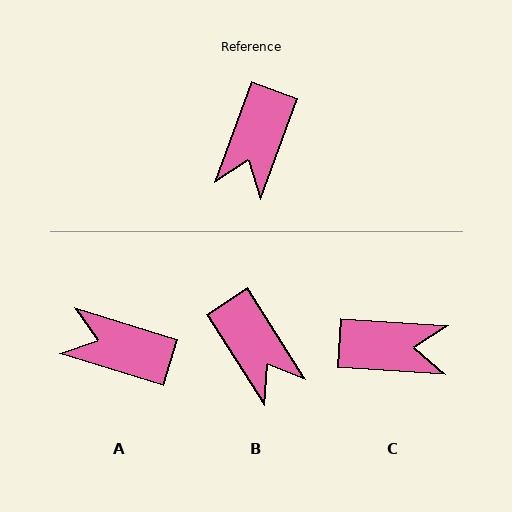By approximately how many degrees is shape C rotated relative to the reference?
Approximately 107 degrees counter-clockwise.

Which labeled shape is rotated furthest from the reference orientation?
C, about 107 degrees away.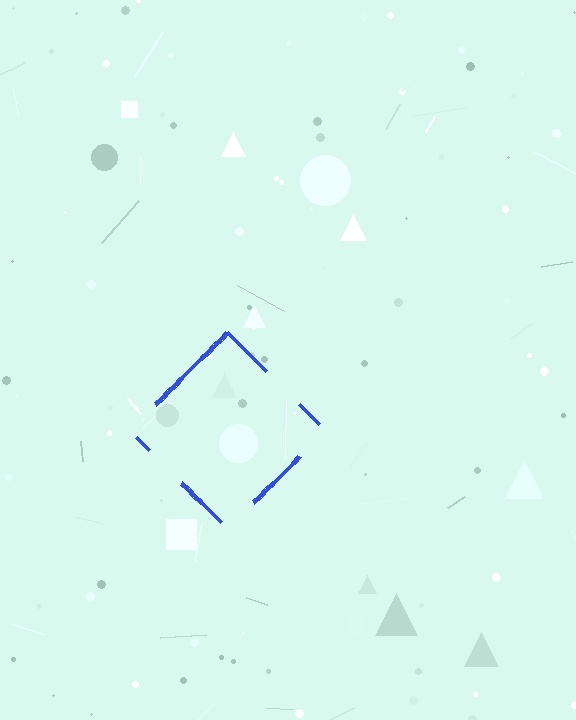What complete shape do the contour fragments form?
The contour fragments form a diamond.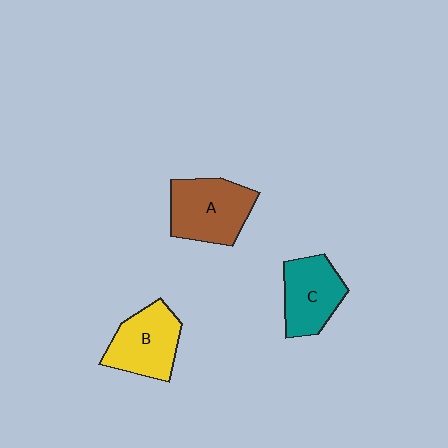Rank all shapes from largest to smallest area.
From largest to smallest: A (brown), B (yellow), C (teal).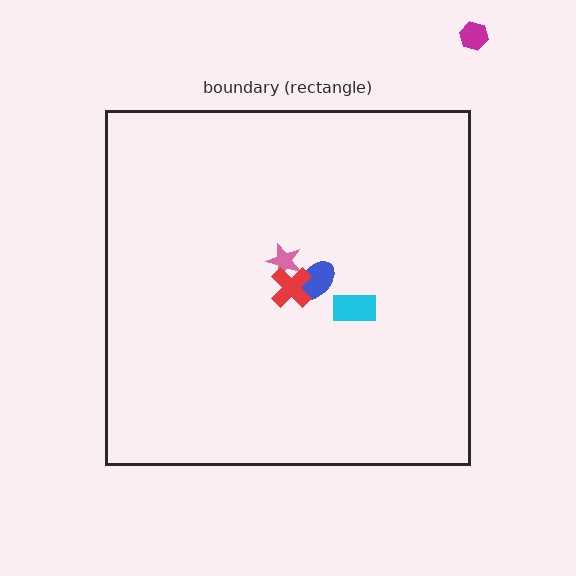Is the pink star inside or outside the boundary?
Inside.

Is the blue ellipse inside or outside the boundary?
Inside.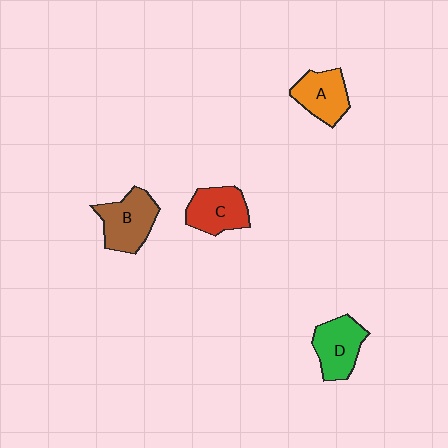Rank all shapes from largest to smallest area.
From largest to smallest: B (brown), D (green), C (red), A (orange).